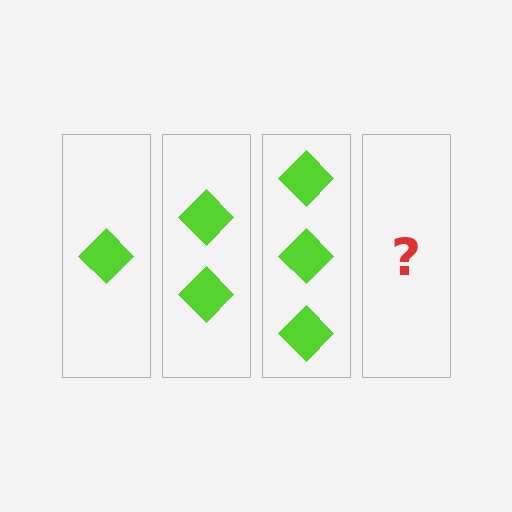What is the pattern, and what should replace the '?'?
The pattern is that each step adds one more diamond. The '?' should be 4 diamonds.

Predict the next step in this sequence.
The next step is 4 diamonds.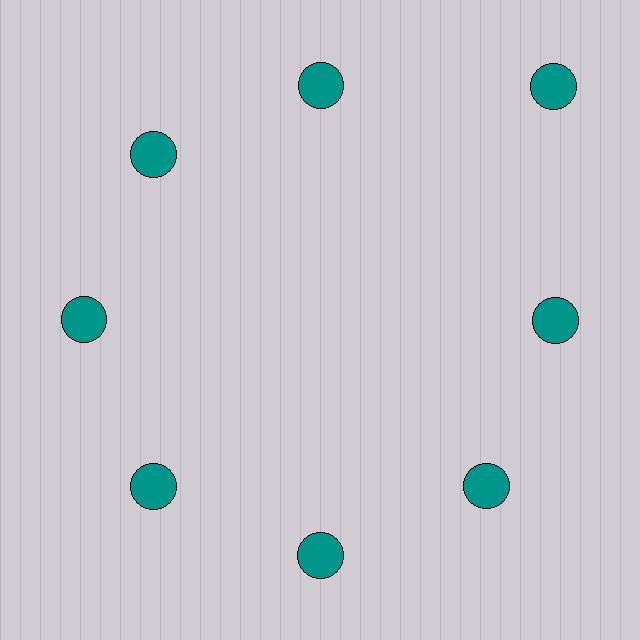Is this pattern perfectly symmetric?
No. The 8 teal circles are arranged in a ring, but one element near the 2 o'clock position is pushed outward from the center, breaking the 8-fold rotational symmetry.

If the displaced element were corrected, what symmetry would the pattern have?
It would have 8-fold rotational symmetry — the pattern would map onto itself every 45 degrees.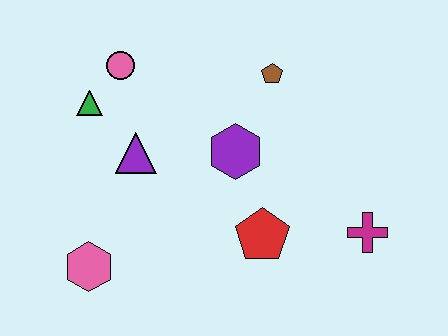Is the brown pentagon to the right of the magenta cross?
No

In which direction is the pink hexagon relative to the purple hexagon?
The pink hexagon is to the left of the purple hexagon.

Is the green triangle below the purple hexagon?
No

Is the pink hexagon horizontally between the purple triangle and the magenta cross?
No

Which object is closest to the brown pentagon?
The purple hexagon is closest to the brown pentagon.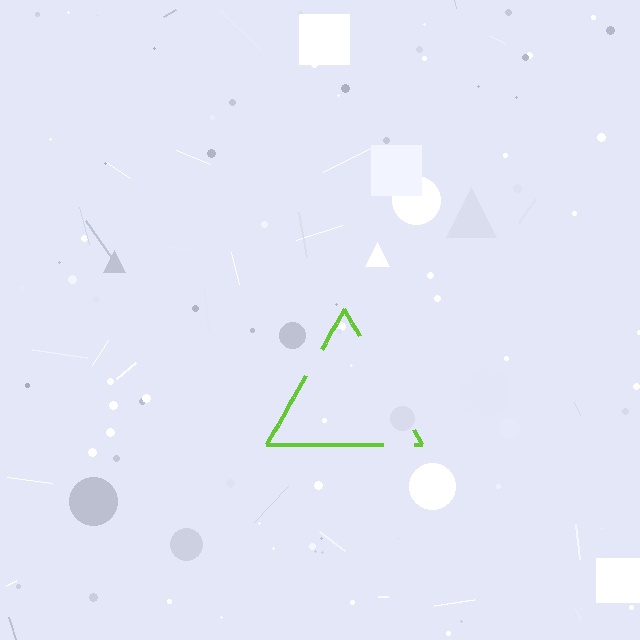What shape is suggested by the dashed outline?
The dashed outline suggests a triangle.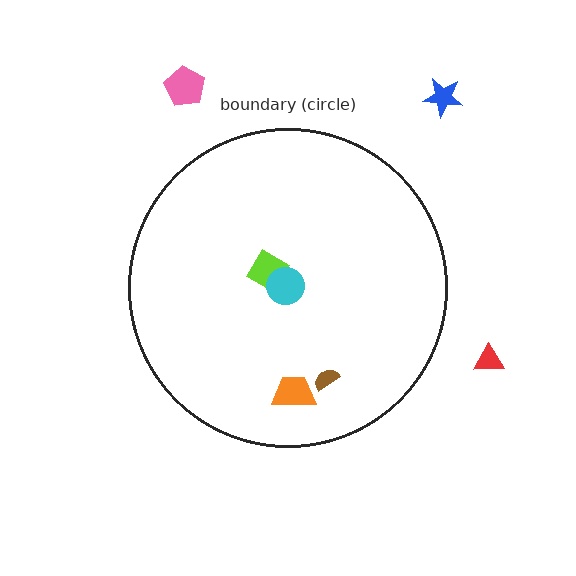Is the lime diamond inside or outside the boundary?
Inside.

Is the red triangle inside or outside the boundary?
Outside.